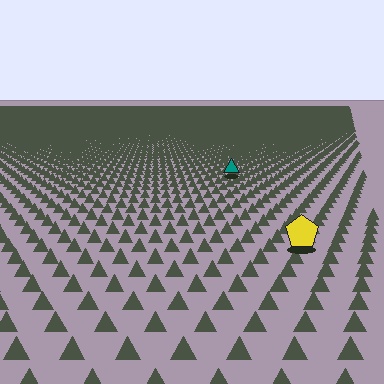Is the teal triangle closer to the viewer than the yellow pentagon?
No. The yellow pentagon is closer — you can tell from the texture gradient: the ground texture is coarser near it.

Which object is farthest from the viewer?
The teal triangle is farthest from the viewer. It appears smaller and the ground texture around it is denser.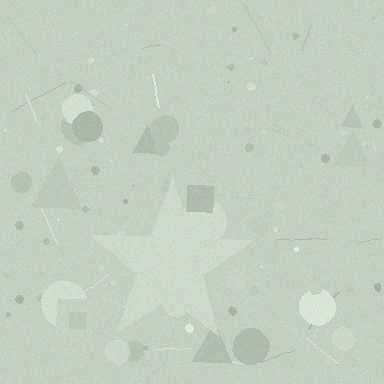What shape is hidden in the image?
A star is hidden in the image.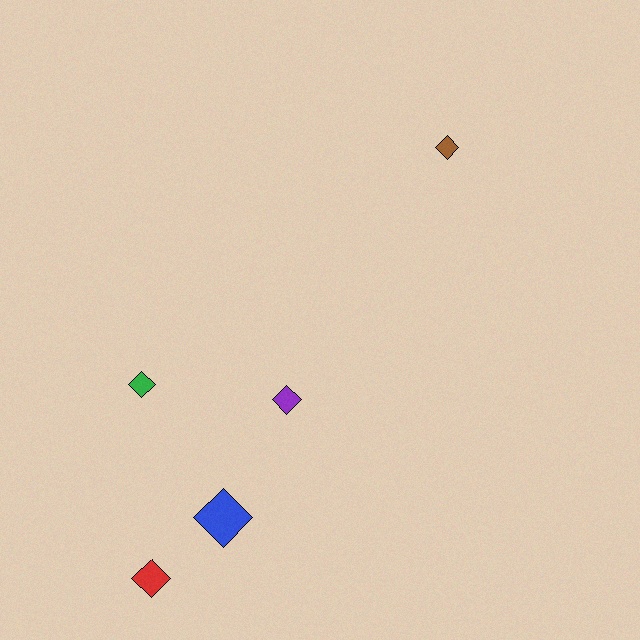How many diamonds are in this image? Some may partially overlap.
There are 5 diamonds.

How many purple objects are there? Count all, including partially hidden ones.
There is 1 purple object.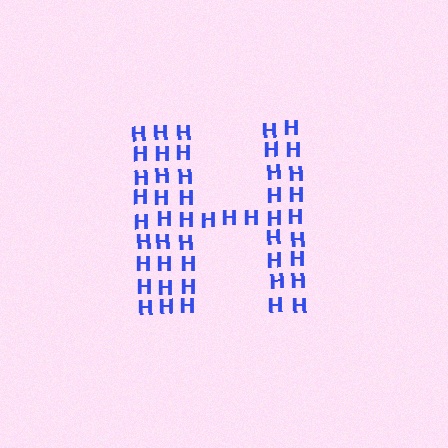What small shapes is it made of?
It is made of small letter H's.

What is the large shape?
The large shape is the letter H.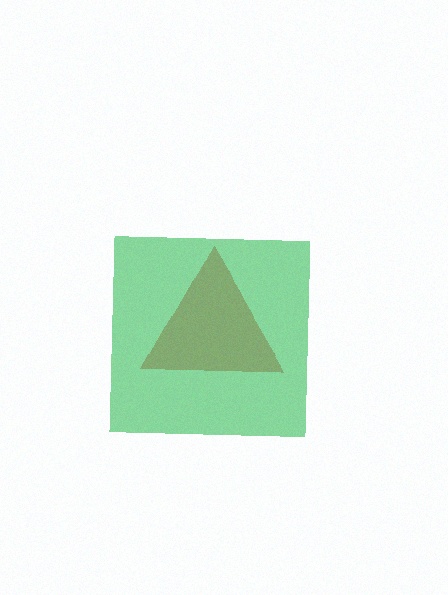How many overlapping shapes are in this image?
There are 2 overlapping shapes in the image.